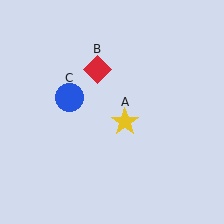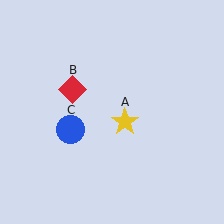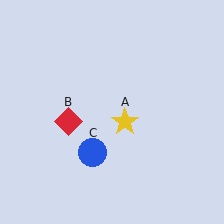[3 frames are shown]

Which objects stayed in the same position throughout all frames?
Yellow star (object A) remained stationary.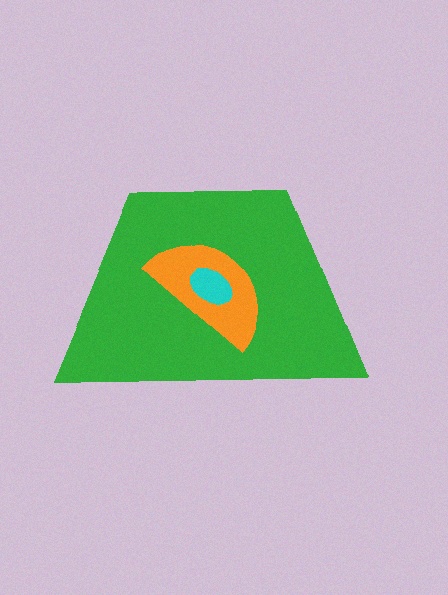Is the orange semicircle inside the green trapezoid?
Yes.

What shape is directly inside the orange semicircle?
The cyan ellipse.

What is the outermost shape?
The green trapezoid.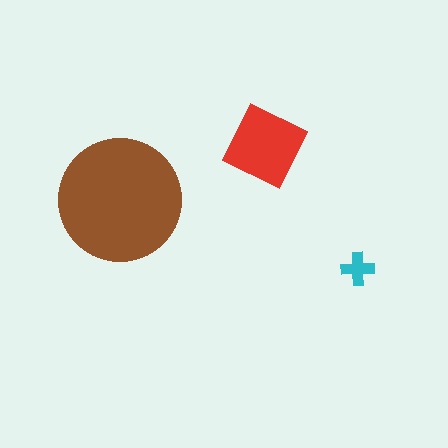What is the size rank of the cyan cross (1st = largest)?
3rd.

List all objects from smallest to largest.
The cyan cross, the red square, the brown circle.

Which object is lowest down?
The cyan cross is bottommost.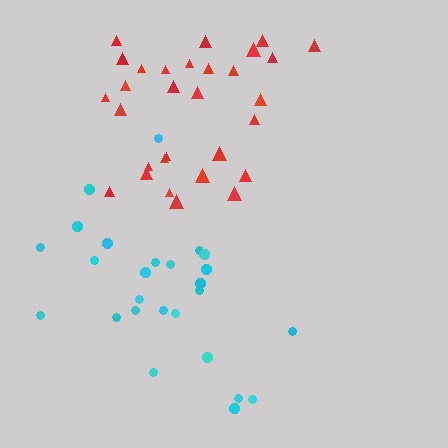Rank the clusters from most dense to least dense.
red, cyan.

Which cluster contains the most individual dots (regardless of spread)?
Red (30).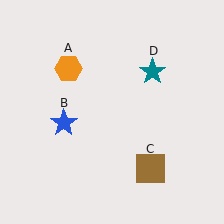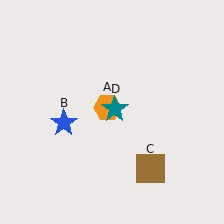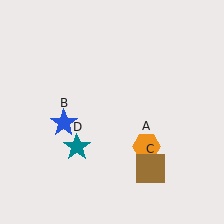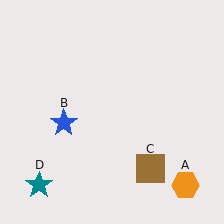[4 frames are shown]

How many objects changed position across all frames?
2 objects changed position: orange hexagon (object A), teal star (object D).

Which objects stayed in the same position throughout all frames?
Blue star (object B) and brown square (object C) remained stationary.